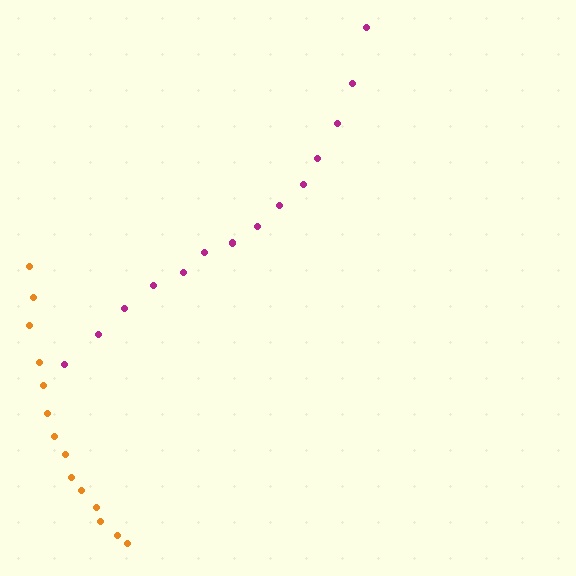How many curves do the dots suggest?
There are 2 distinct paths.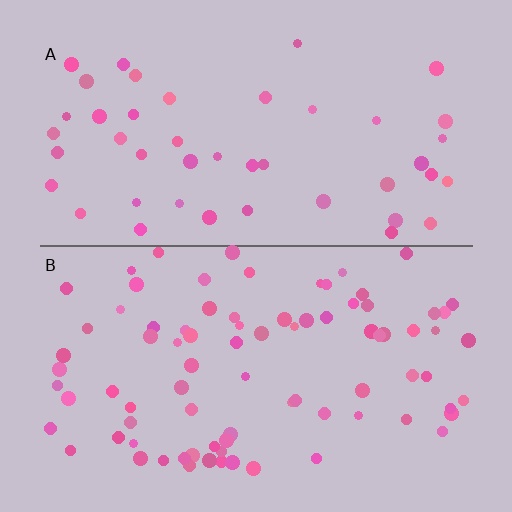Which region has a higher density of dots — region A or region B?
B (the bottom).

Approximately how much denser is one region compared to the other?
Approximately 1.9× — region B over region A.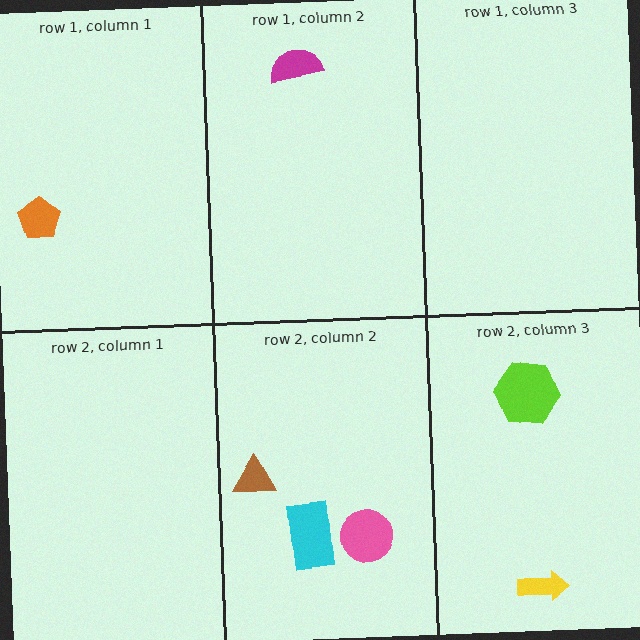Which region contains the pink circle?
The row 2, column 2 region.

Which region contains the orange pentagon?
The row 1, column 1 region.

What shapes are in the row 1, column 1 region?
The orange pentagon.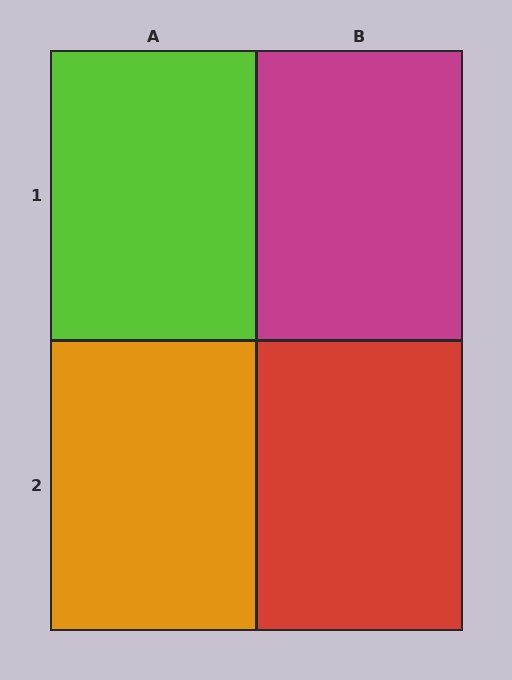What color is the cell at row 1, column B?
Magenta.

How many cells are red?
1 cell is red.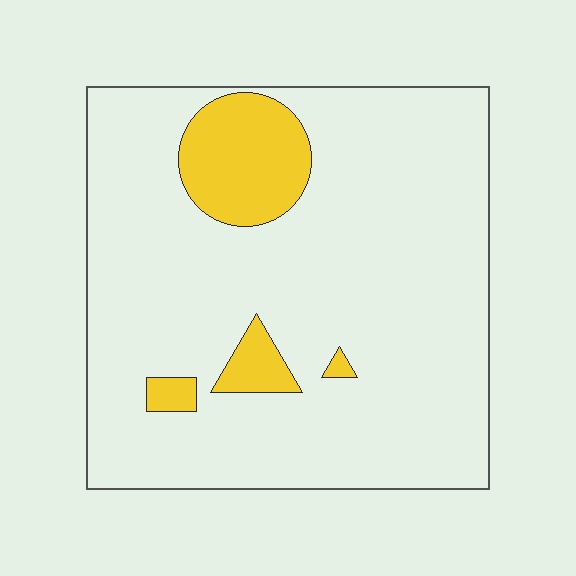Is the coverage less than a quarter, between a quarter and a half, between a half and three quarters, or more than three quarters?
Less than a quarter.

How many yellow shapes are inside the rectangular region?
4.